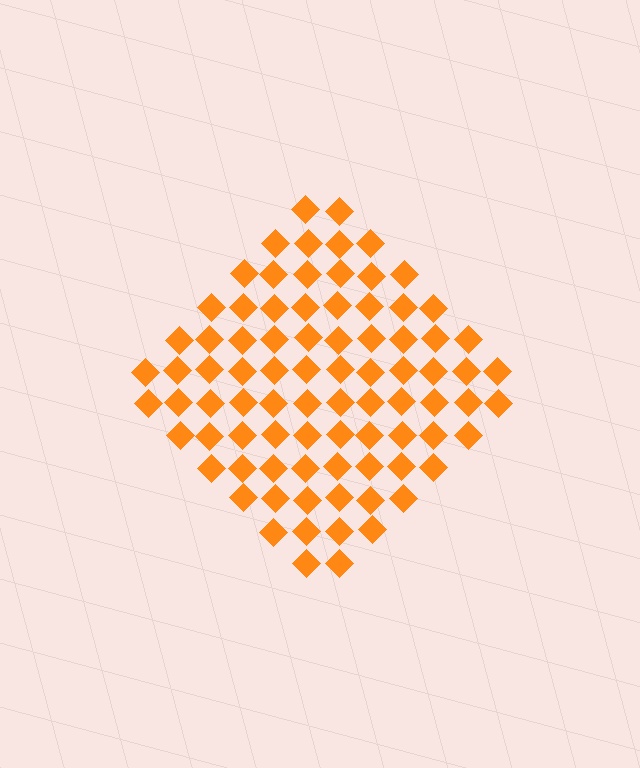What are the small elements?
The small elements are diamonds.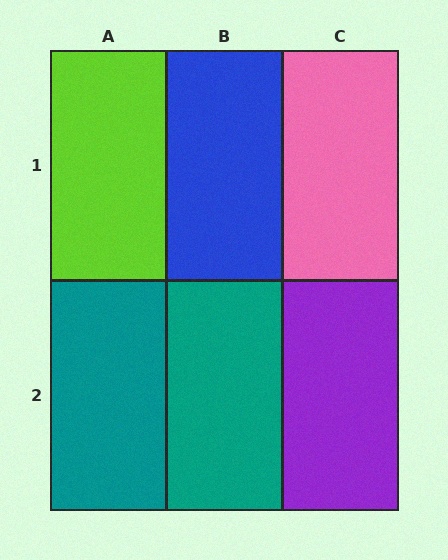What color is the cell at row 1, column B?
Blue.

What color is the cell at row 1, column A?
Lime.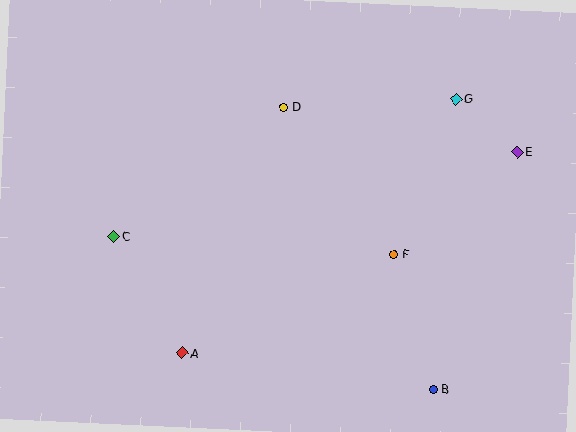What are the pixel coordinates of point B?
Point B is at (434, 389).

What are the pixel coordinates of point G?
Point G is at (456, 99).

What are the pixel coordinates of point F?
Point F is at (394, 254).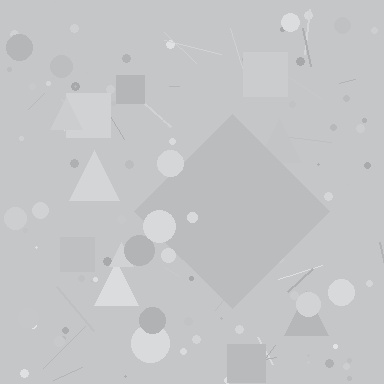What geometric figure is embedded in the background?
A diamond is embedded in the background.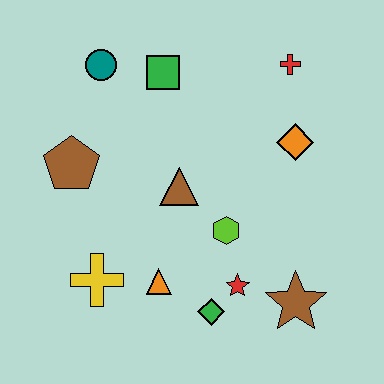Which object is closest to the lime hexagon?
The red star is closest to the lime hexagon.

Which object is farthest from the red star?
The teal circle is farthest from the red star.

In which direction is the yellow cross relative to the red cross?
The yellow cross is below the red cross.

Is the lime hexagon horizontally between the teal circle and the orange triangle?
No